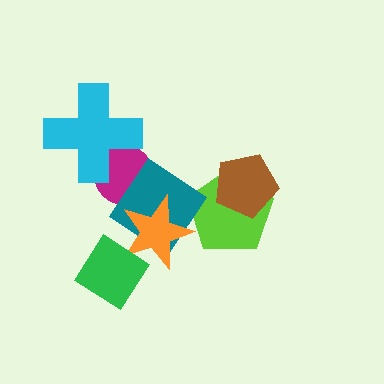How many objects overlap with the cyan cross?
1 object overlaps with the cyan cross.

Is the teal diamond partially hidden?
Yes, it is partially covered by another shape.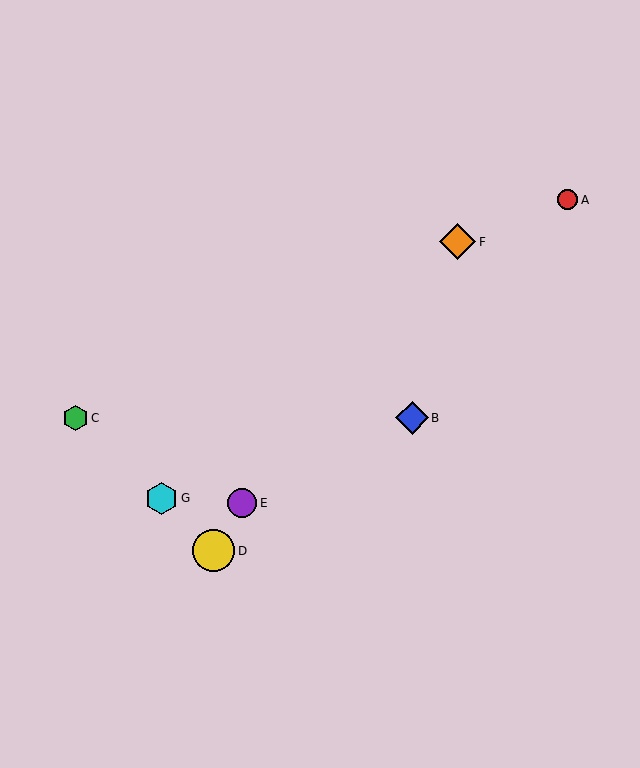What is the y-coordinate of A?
Object A is at y≈200.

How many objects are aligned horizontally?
2 objects (B, C) are aligned horizontally.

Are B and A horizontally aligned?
No, B is at y≈418 and A is at y≈200.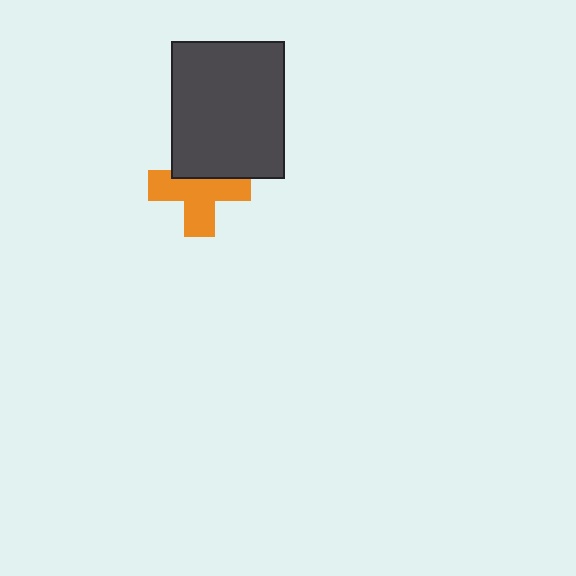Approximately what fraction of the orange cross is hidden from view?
Roughly 35% of the orange cross is hidden behind the dark gray rectangle.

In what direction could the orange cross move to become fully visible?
The orange cross could move down. That would shift it out from behind the dark gray rectangle entirely.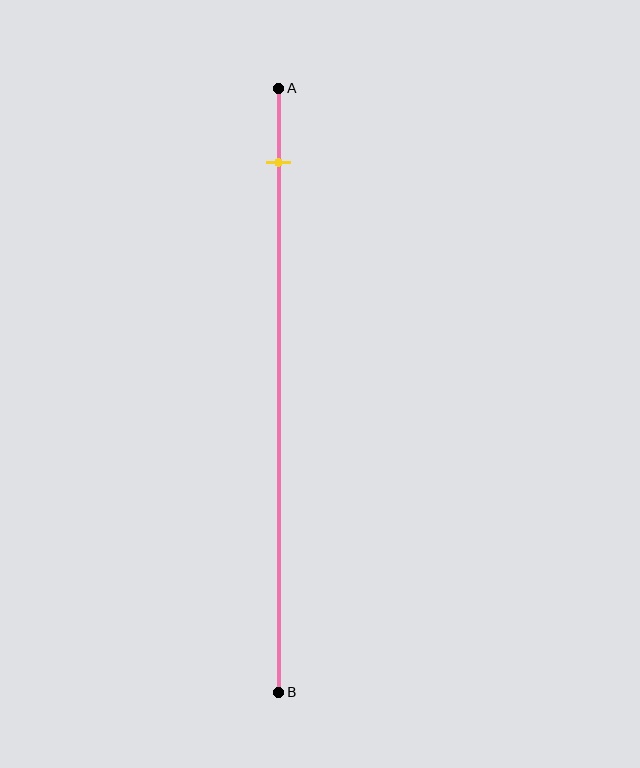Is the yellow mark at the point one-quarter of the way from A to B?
No, the mark is at about 10% from A, not at the 25% one-quarter point.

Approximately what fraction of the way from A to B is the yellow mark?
The yellow mark is approximately 10% of the way from A to B.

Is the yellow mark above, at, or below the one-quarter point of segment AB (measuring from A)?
The yellow mark is above the one-quarter point of segment AB.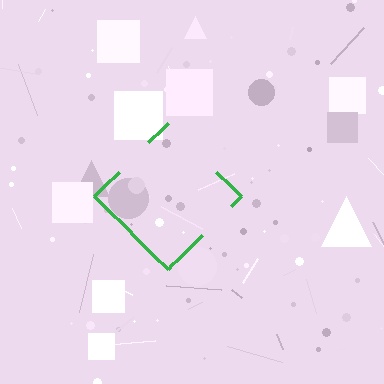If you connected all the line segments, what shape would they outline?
They would outline a diamond.